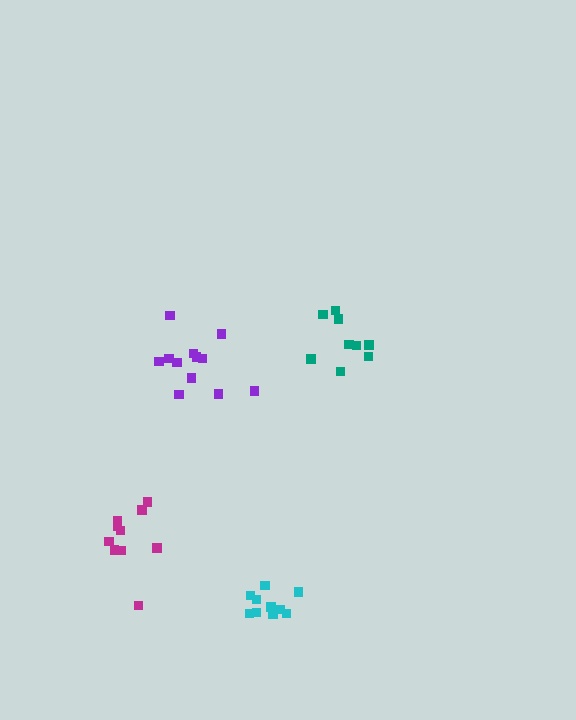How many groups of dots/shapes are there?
There are 4 groups.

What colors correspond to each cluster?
The clusters are colored: purple, teal, cyan, magenta.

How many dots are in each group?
Group 1: 12 dots, Group 2: 9 dots, Group 3: 10 dots, Group 4: 10 dots (41 total).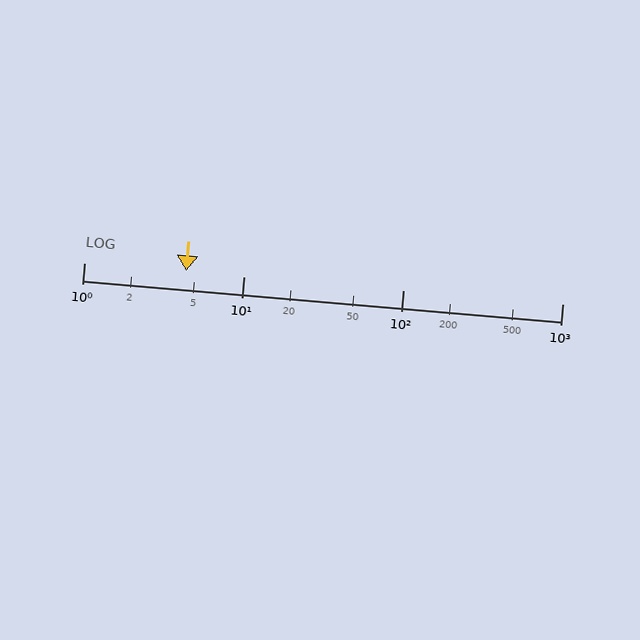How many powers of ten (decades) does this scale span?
The scale spans 3 decades, from 1 to 1000.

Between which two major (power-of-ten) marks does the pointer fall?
The pointer is between 1 and 10.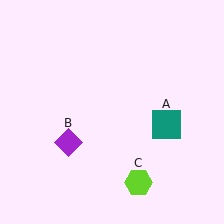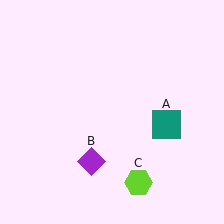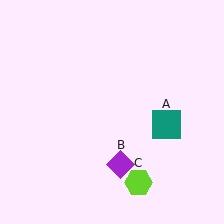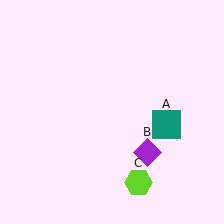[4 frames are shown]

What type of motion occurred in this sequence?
The purple diamond (object B) rotated counterclockwise around the center of the scene.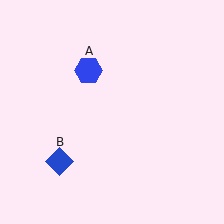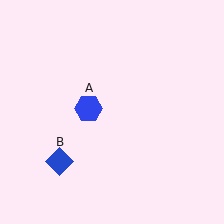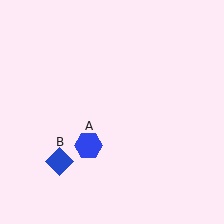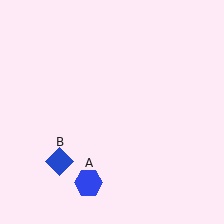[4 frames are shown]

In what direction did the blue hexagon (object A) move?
The blue hexagon (object A) moved down.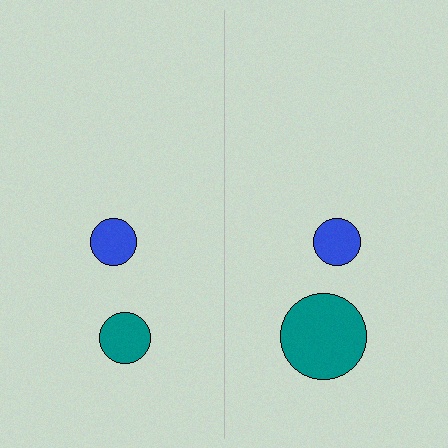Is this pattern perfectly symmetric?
No, the pattern is not perfectly symmetric. The teal circle on the right side has a different size than its mirror counterpart.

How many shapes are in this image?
There are 4 shapes in this image.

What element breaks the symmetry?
The teal circle on the right side has a different size than its mirror counterpart.